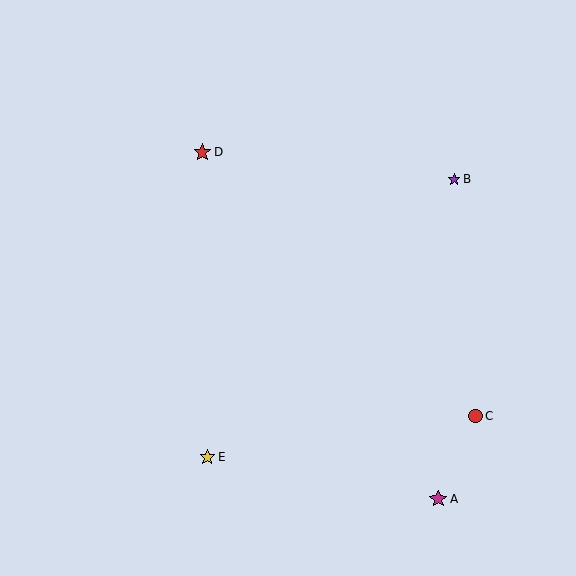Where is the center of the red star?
The center of the red star is at (202, 152).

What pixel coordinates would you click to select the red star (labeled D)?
Click at (202, 152) to select the red star D.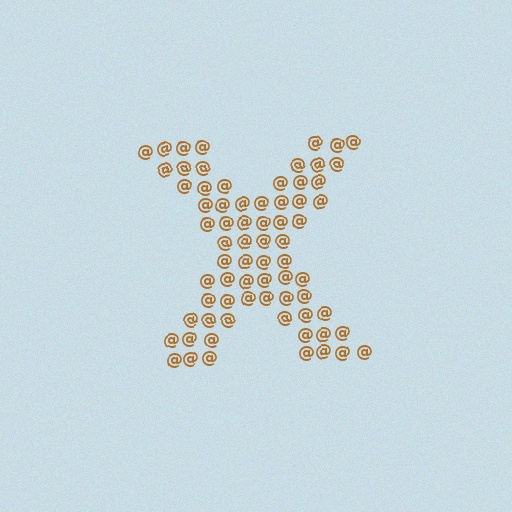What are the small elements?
The small elements are at signs.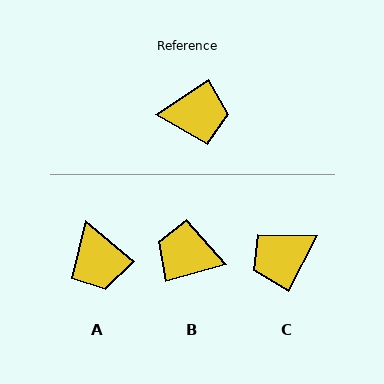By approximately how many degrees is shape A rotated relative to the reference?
Approximately 74 degrees clockwise.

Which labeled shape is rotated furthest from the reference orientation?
B, about 162 degrees away.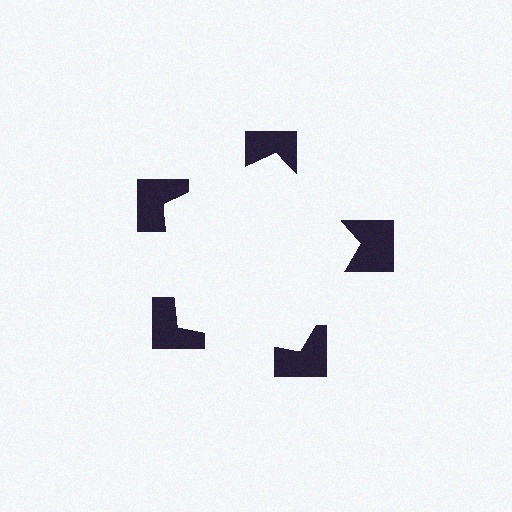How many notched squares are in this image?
There are 5 — one at each vertex of the illusory pentagon.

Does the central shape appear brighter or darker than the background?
It typically appears slightly brighter than the background, even though no actual brightness change is drawn.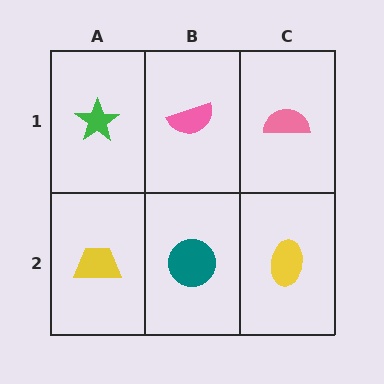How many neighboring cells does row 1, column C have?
2.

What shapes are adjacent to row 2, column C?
A pink semicircle (row 1, column C), a teal circle (row 2, column B).